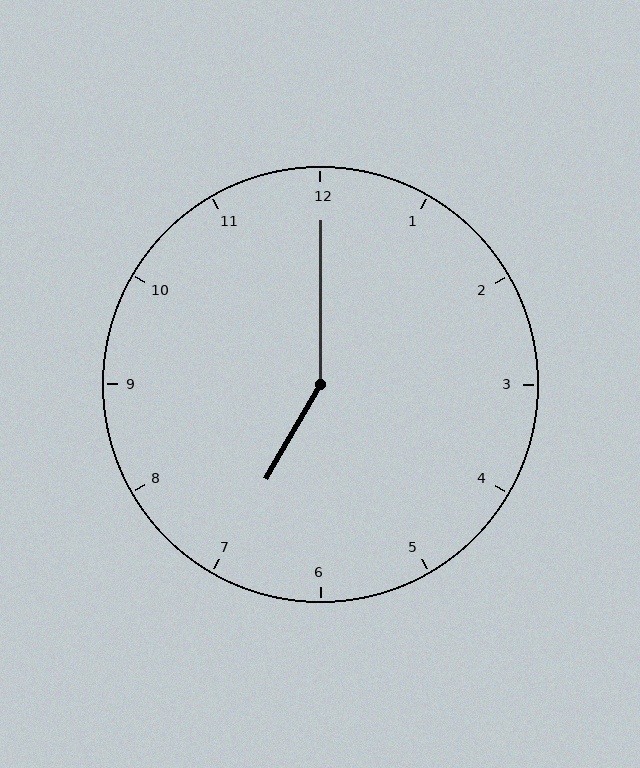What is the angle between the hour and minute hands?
Approximately 150 degrees.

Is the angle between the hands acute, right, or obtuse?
It is obtuse.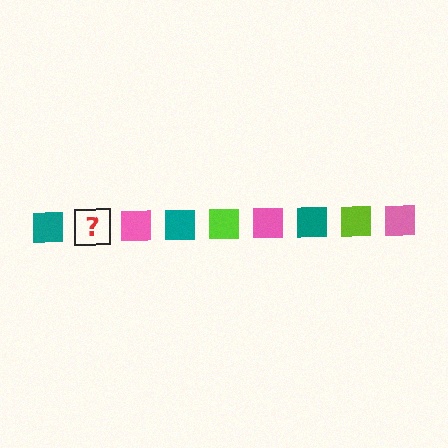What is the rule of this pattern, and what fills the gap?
The rule is that the pattern cycles through teal, lime, pink squares. The gap should be filled with a lime square.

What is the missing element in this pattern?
The missing element is a lime square.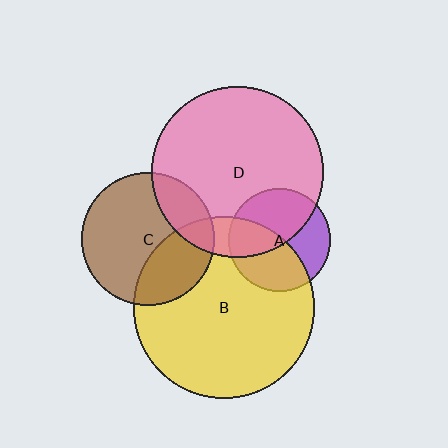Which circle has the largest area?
Circle B (yellow).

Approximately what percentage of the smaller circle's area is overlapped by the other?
Approximately 20%.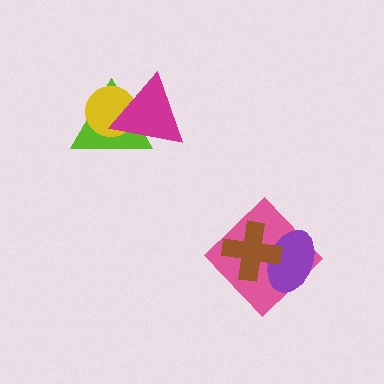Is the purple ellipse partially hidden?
Yes, it is partially covered by another shape.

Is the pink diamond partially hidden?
Yes, it is partially covered by another shape.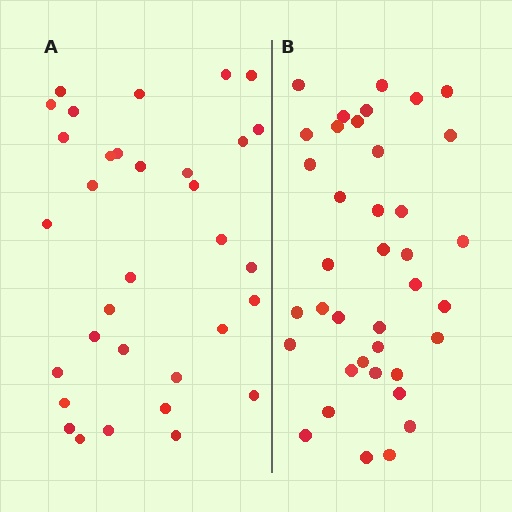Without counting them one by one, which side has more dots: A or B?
Region B (the right region) has more dots.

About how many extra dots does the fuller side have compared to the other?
Region B has about 5 more dots than region A.